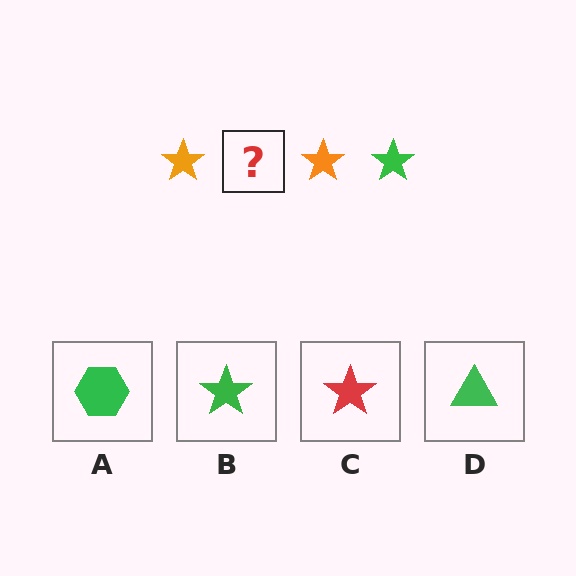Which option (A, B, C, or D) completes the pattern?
B.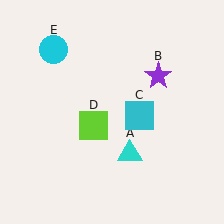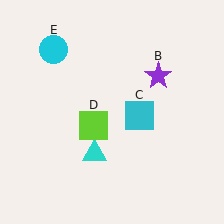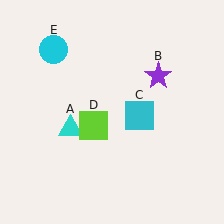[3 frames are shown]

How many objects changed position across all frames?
1 object changed position: cyan triangle (object A).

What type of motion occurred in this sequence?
The cyan triangle (object A) rotated clockwise around the center of the scene.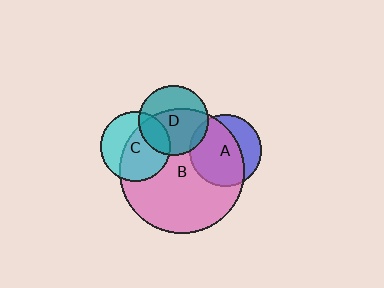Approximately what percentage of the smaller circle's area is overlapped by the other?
Approximately 5%.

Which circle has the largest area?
Circle B (pink).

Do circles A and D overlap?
Yes.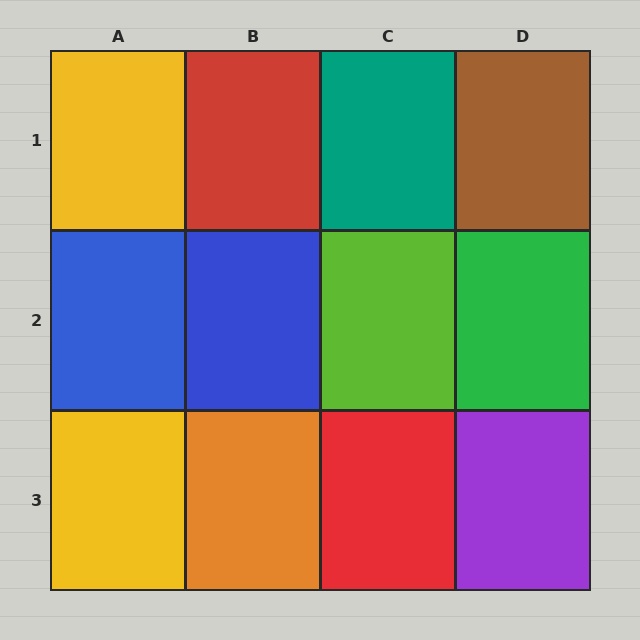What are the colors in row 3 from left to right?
Yellow, orange, red, purple.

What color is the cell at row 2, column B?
Blue.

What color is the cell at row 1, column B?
Red.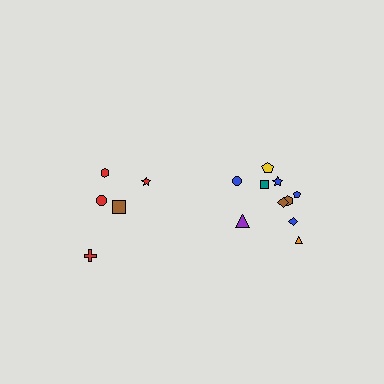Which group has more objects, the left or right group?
The right group.